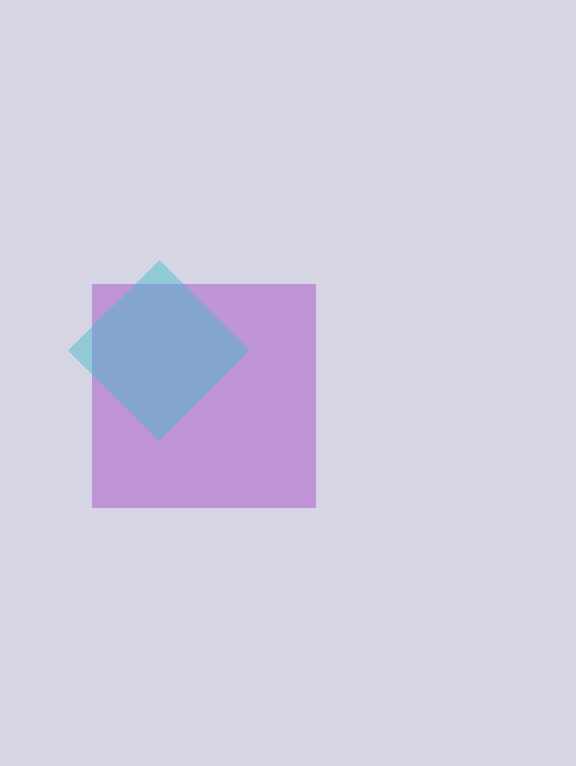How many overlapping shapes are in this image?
There are 2 overlapping shapes in the image.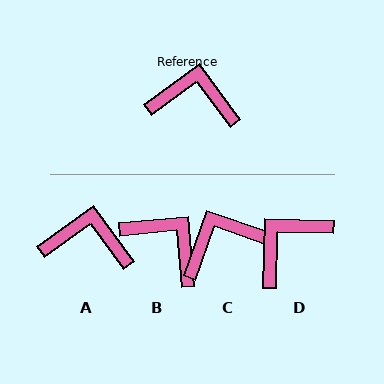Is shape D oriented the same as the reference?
No, it is off by about 52 degrees.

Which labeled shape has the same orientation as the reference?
A.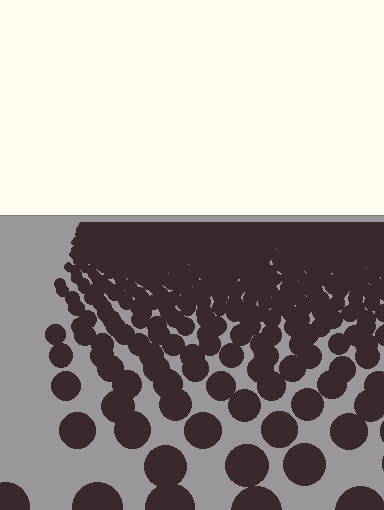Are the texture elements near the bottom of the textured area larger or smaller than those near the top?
Larger. Near the bottom, elements are closer to the viewer and appear at a bigger on-screen size.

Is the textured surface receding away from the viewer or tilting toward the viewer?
The surface is receding away from the viewer. Texture elements get smaller and denser toward the top.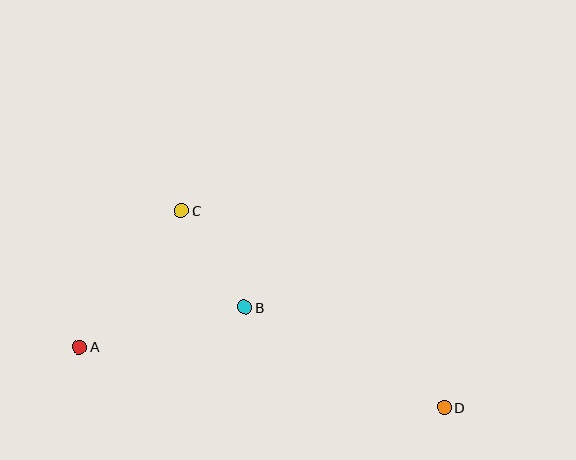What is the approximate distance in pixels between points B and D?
The distance between B and D is approximately 223 pixels.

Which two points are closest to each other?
Points B and C are closest to each other.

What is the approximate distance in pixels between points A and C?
The distance between A and C is approximately 170 pixels.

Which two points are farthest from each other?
Points A and D are farthest from each other.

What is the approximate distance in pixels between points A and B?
The distance between A and B is approximately 170 pixels.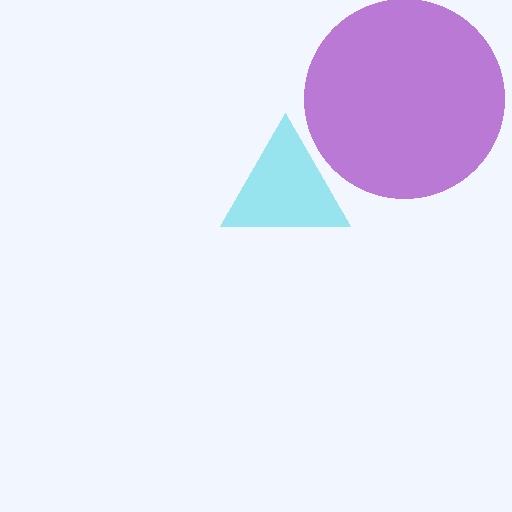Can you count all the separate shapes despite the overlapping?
Yes, there are 2 separate shapes.